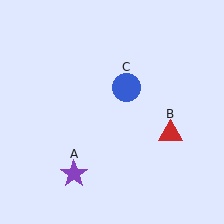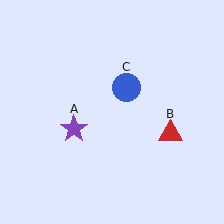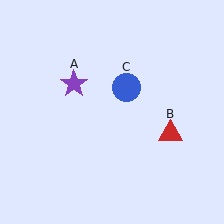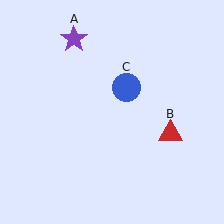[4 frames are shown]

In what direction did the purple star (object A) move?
The purple star (object A) moved up.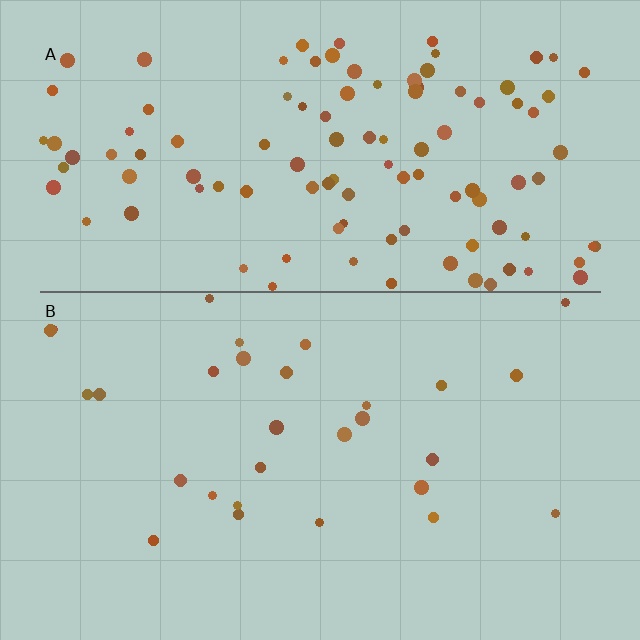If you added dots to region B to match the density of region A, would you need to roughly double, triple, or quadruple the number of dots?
Approximately quadruple.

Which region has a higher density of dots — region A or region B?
A (the top).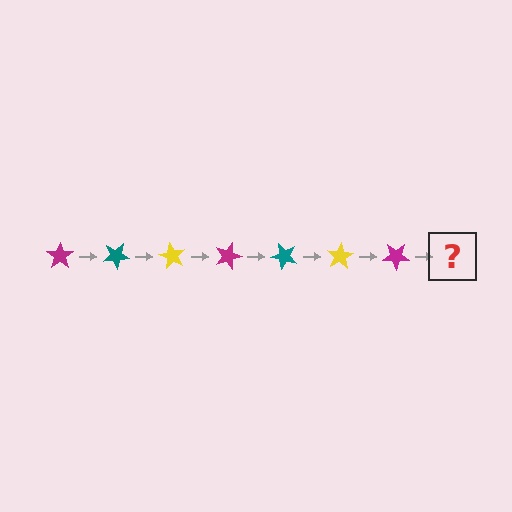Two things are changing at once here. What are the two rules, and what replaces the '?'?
The two rules are that it rotates 30 degrees each step and the color cycles through magenta, teal, and yellow. The '?' should be a teal star, rotated 210 degrees from the start.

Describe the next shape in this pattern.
It should be a teal star, rotated 210 degrees from the start.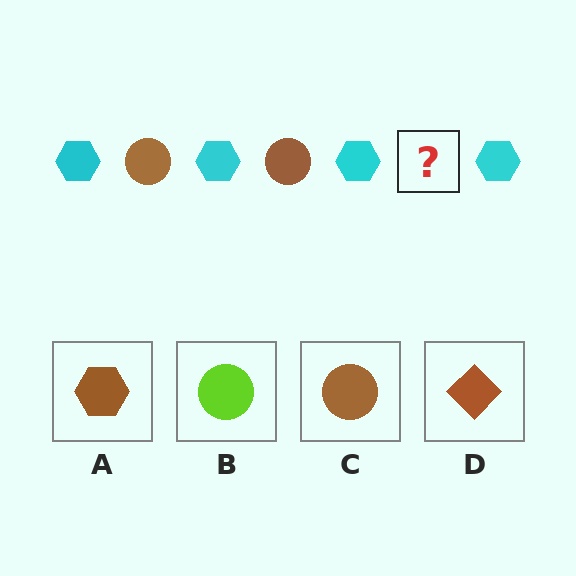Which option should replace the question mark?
Option C.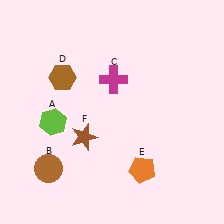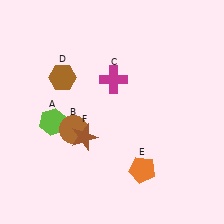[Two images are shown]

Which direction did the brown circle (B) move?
The brown circle (B) moved up.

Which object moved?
The brown circle (B) moved up.